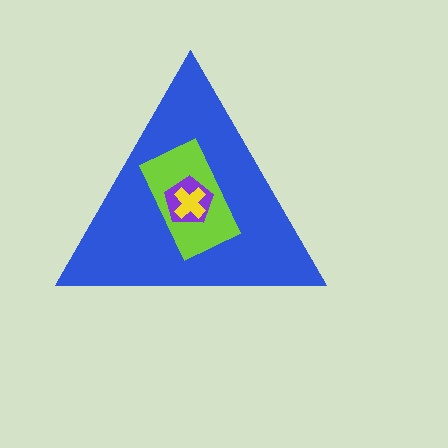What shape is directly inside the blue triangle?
The lime rectangle.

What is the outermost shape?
The blue triangle.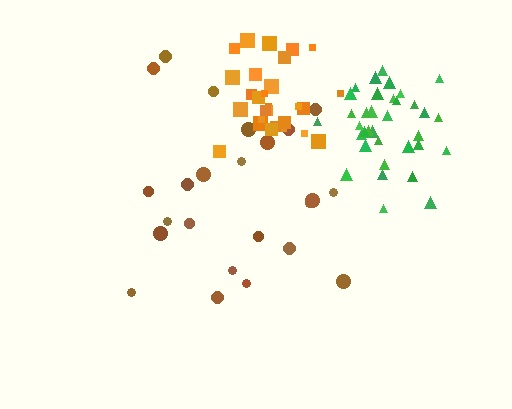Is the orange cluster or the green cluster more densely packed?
Green.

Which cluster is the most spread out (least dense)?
Brown.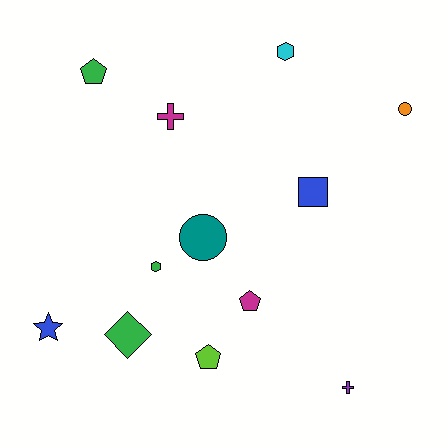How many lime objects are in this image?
There is 1 lime object.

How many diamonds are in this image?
There is 1 diamond.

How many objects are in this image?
There are 12 objects.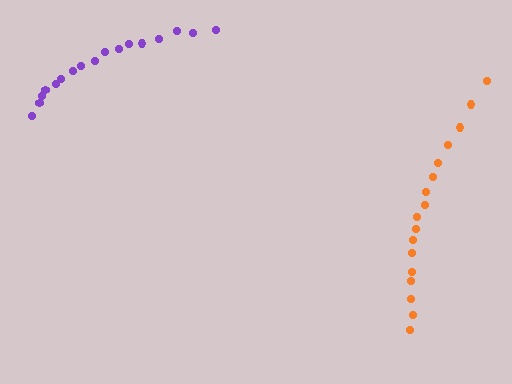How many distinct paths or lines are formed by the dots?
There are 2 distinct paths.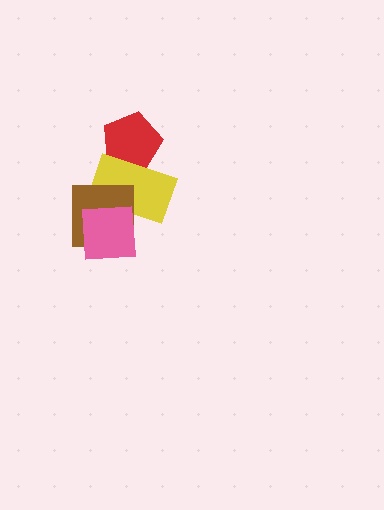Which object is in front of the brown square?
The pink square is in front of the brown square.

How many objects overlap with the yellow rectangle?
3 objects overlap with the yellow rectangle.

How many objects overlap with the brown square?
2 objects overlap with the brown square.